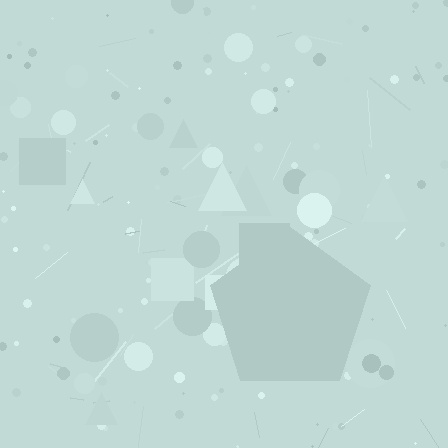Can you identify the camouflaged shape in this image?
The camouflaged shape is a pentagon.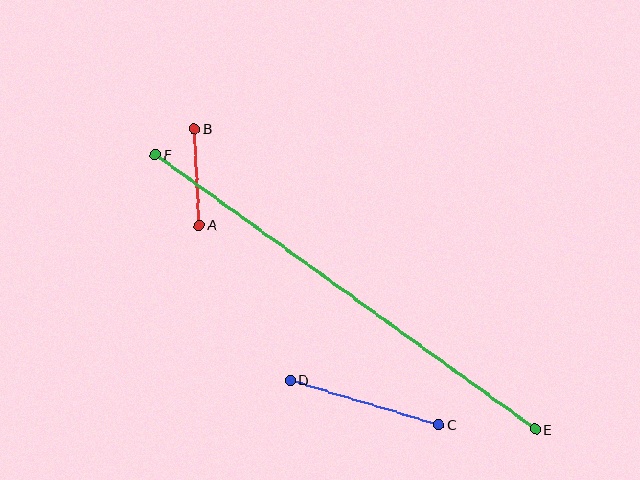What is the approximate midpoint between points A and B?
The midpoint is at approximately (197, 177) pixels.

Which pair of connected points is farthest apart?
Points E and F are farthest apart.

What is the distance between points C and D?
The distance is approximately 155 pixels.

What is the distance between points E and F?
The distance is approximately 468 pixels.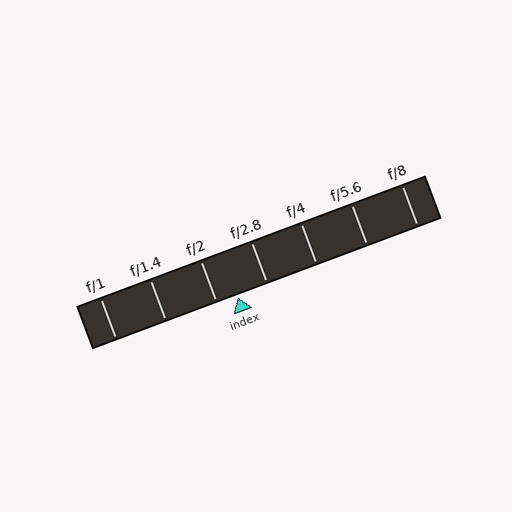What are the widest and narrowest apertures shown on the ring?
The widest aperture shown is f/1 and the narrowest is f/8.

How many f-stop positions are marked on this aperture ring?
There are 7 f-stop positions marked.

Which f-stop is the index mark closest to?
The index mark is closest to f/2.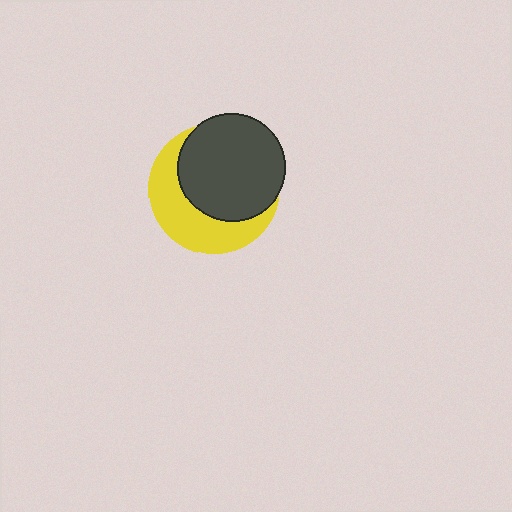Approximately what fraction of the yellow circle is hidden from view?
Roughly 58% of the yellow circle is hidden behind the dark gray circle.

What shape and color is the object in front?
The object in front is a dark gray circle.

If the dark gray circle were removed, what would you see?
You would see the complete yellow circle.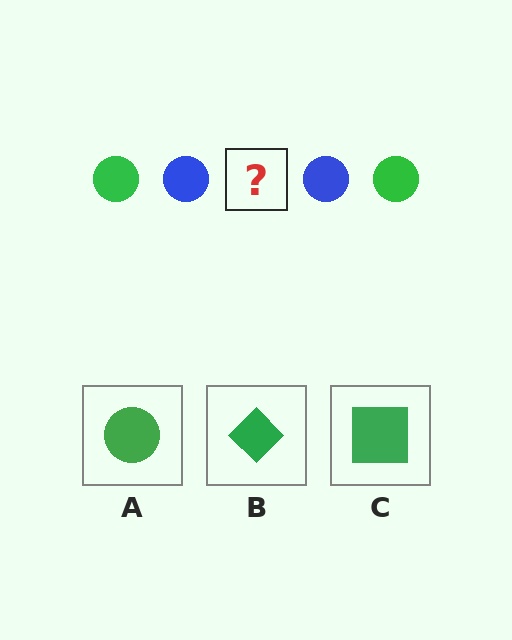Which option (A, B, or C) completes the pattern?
A.